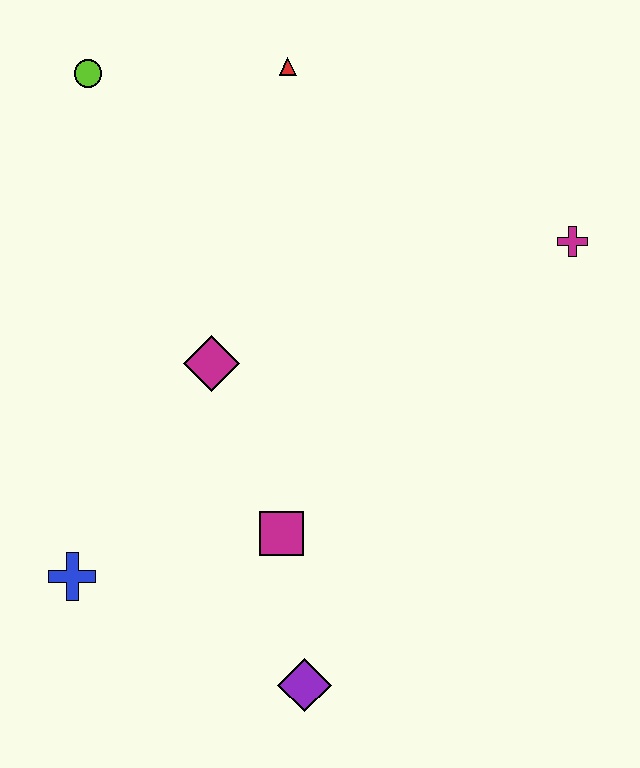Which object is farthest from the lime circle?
The purple diamond is farthest from the lime circle.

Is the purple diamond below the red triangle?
Yes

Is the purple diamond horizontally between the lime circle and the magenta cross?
Yes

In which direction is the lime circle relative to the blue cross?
The lime circle is above the blue cross.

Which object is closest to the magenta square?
The purple diamond is closest to the magenta square.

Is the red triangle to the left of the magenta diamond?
No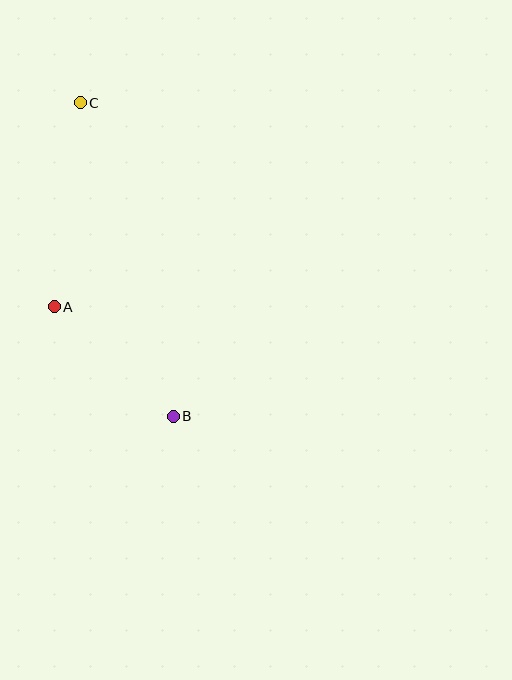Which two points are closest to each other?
Points A and B are closest to each other.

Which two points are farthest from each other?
Points B and C are farthest from each other.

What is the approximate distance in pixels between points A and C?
The distance between A and C is approximately 206 pixels.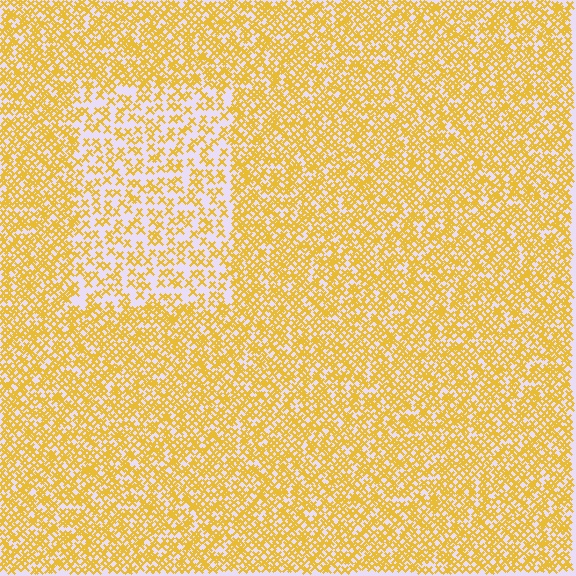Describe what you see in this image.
The image contains small yellow elements arranged at two different densities. A rectangle-shaped region is visible where the elements are less densely packed than the surrounding area.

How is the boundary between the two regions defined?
The boundary is defined by a change in element density (approximately 2.0x ratio). All elements are the same color, size, and shape.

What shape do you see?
I see a rectangle.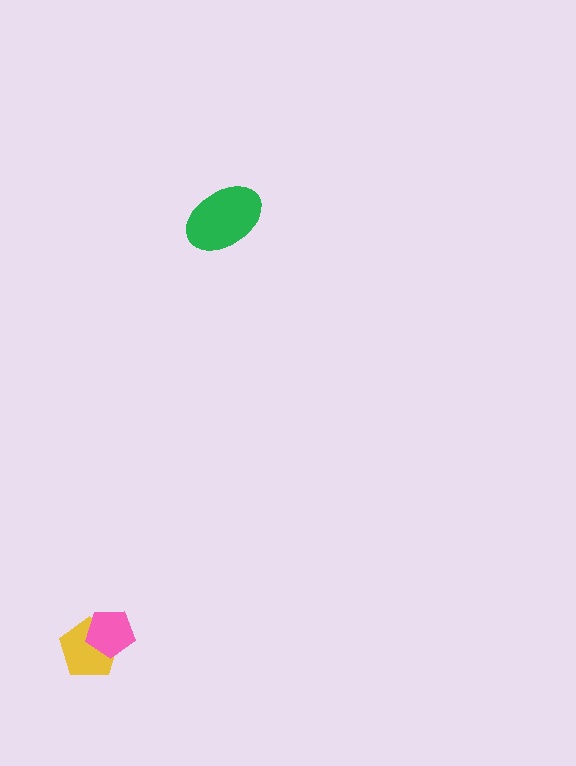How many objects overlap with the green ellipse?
0 objects overlap with the green ellipse.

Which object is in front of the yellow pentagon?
The pink pentagon is in front of the yellow pentagon.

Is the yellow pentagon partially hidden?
Yes, it is partially covered by another shape.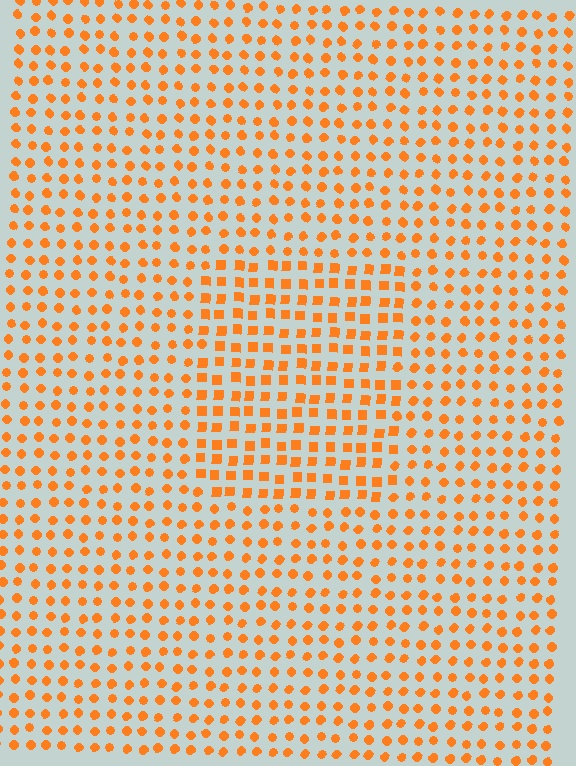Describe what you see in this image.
The image is filled with small orange elements arranged in a uniform grid. A rectangle-shaped region contains squares, while the surrounding area contains circles. The boundary is defined purely by the change in element shape.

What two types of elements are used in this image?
The image uses squares inside the rectangle region and circles outside it.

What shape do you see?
I see a rectangle.